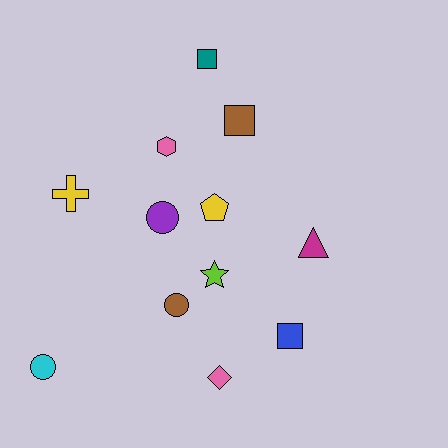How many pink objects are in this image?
There are 2 pink objects.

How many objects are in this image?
There are 12 objects.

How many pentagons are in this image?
There is 1 pentagon.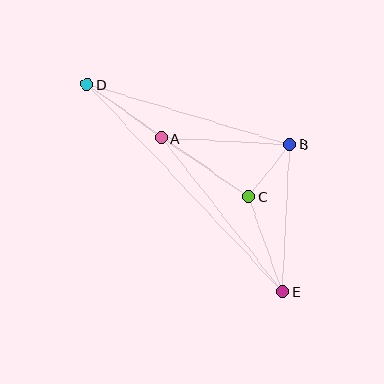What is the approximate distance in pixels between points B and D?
The distance between B and D is approximately 211 pixels.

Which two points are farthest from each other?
Points D and E are farthest from each other.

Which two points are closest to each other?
Points B and C are closest to each other.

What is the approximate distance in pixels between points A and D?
The distance between A and D is approximately 92 pixels.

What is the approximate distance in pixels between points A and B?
The distance between A and B is approximately 128 pixels.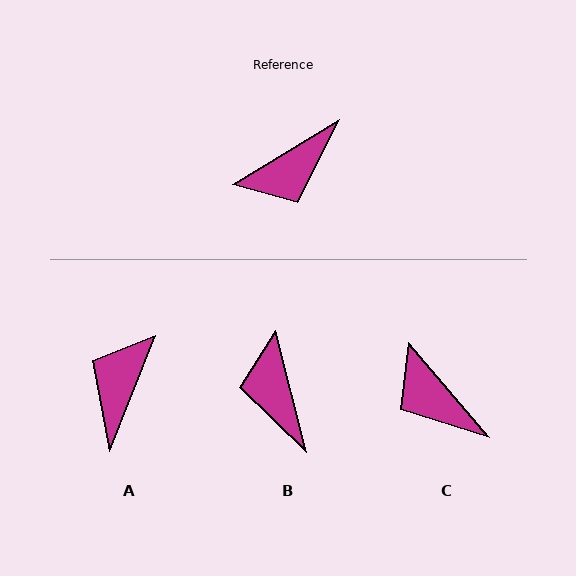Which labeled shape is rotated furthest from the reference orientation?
A, about 143 degrees away.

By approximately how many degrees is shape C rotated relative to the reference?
Approximately 81 degrees clockwise.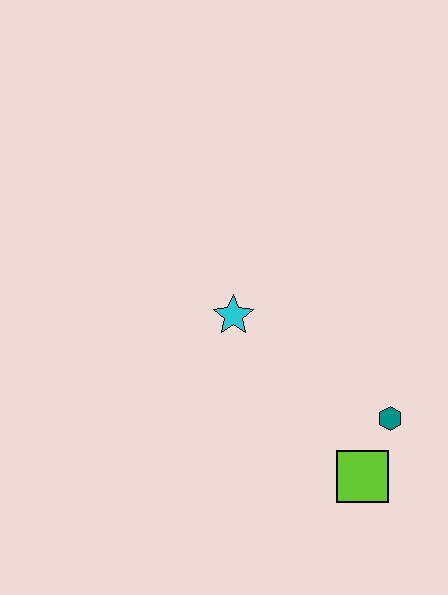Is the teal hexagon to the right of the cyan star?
Yes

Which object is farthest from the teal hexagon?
The cyan star is farthest from the teal hexagon.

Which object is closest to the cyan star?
The teal hexagon is closest to the cyan star.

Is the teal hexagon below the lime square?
No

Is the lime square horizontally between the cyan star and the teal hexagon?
Yes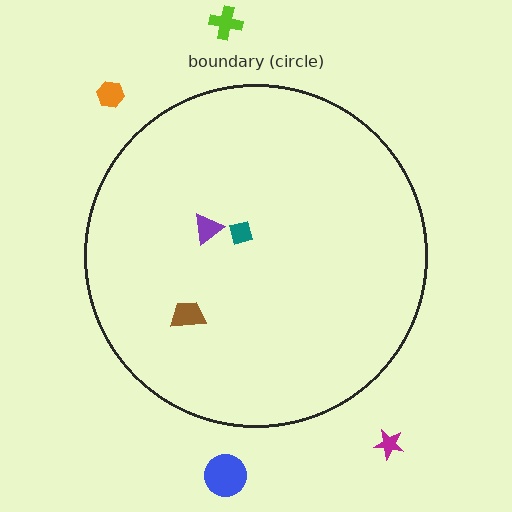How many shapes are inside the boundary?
3 inside, 4 outside.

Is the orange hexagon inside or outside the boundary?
Outside.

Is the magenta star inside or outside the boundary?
Outside.